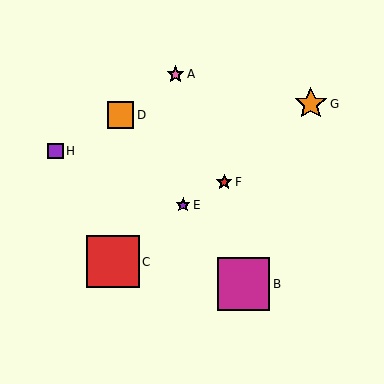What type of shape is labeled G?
Shape G is an orange star.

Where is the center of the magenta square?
The center of the magenta square is at (244, 284).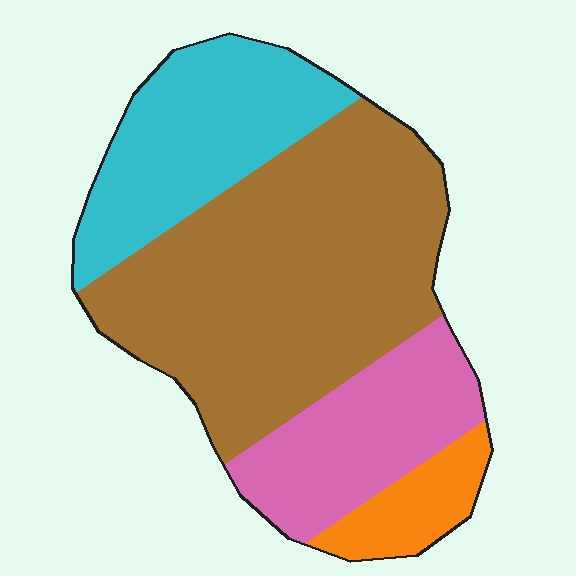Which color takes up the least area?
Orange, at roughly 10%.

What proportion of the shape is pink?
Pink covers about 20% of the shape.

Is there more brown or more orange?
Brown.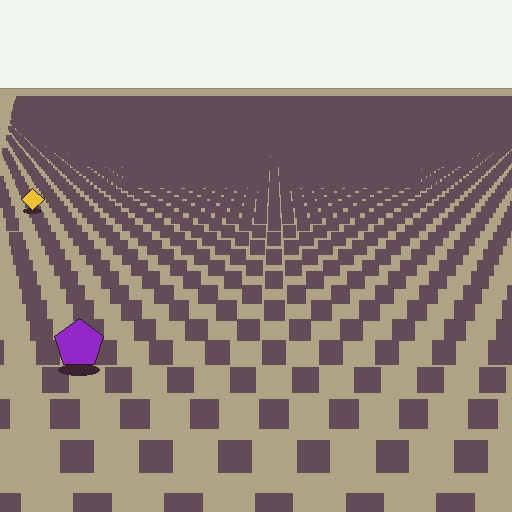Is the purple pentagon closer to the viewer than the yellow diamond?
Yes. The purple pentagon is closer — you can tell from the texture gradient: the ground texture is coarser near it.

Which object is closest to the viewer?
The purple pentagon is closest. The texture marks near it are larger and more spread out.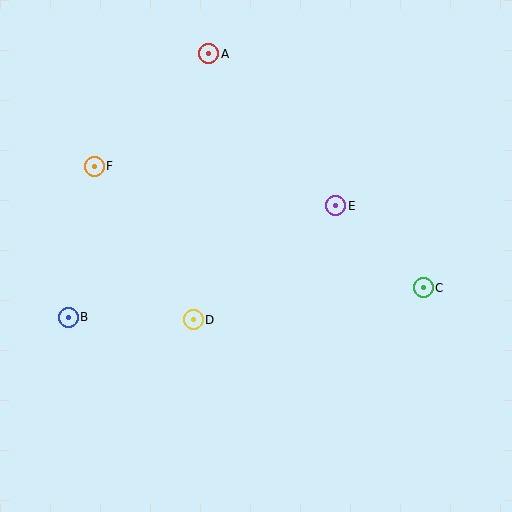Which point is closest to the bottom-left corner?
Point B is closest to the bottom-left corner.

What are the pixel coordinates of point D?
Point D is at (193, 320).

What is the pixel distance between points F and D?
The distance between F and D is 183 pixels.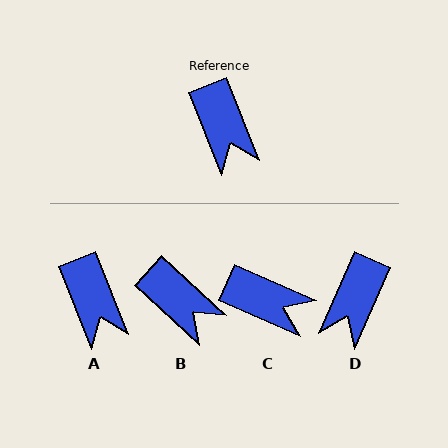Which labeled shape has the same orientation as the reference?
A.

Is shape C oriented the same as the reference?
No, it is off by about 44 degrees.